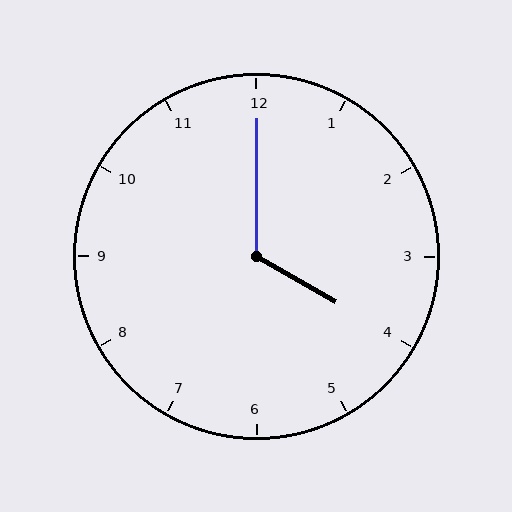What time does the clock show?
4:00.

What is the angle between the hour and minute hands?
Approximately 120 degrees.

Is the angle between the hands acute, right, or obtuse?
It is obtuse.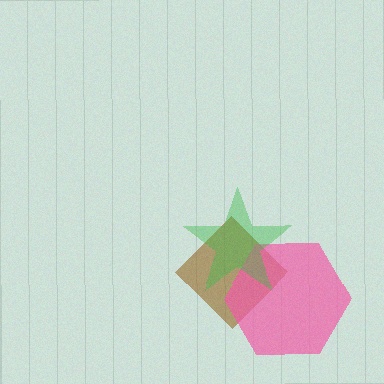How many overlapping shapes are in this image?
There are 3 overlapping shapes in the image.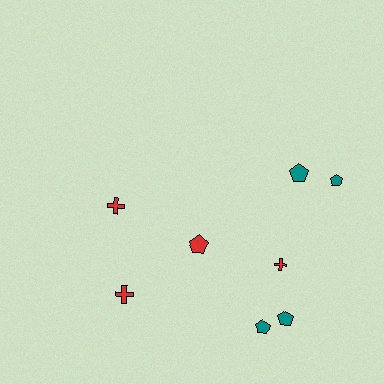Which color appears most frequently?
Red, with 4 objects.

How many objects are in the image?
There are 8 objects.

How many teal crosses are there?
There are no teal crosses.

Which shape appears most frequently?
Pentagon, with 5 objects.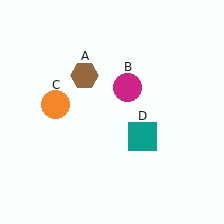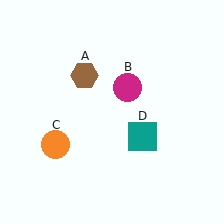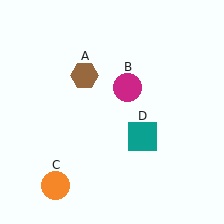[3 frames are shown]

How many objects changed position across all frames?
1 object changed position: orange circle (object C).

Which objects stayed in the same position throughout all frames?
Brown hexagon (object A) and magenta circle (object B) and teal square (object D) remained stationary.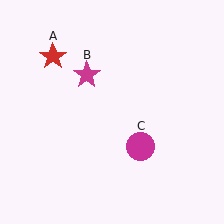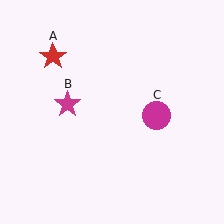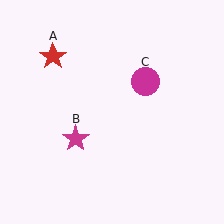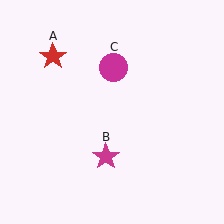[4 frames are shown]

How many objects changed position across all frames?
2 objects changed position: magenta star (object B), magenta circle (object C).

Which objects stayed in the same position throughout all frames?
Red star (object A) remained stationary.